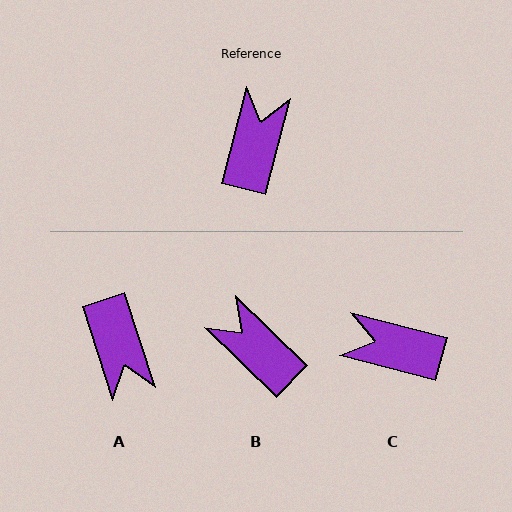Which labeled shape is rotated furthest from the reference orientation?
A, about 148 degrees away.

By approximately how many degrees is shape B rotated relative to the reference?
Approximately 60 degrees counter-clockwise.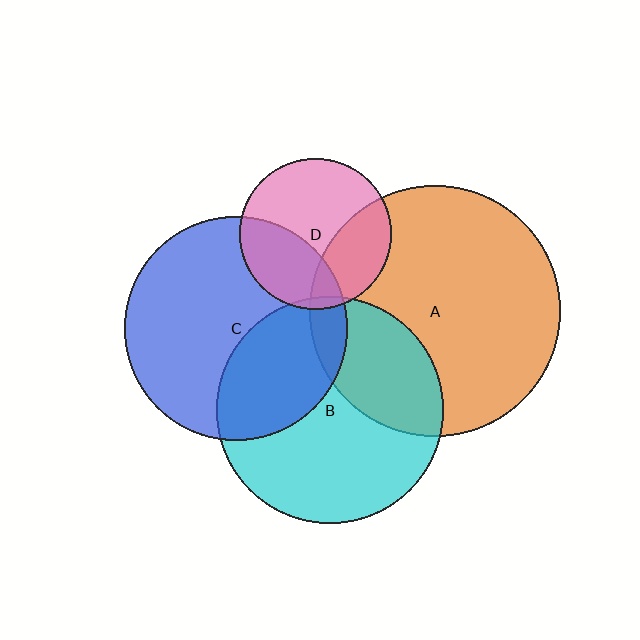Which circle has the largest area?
Circle A (orange).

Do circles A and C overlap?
Yes.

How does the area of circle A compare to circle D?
Approximately 2.7 times.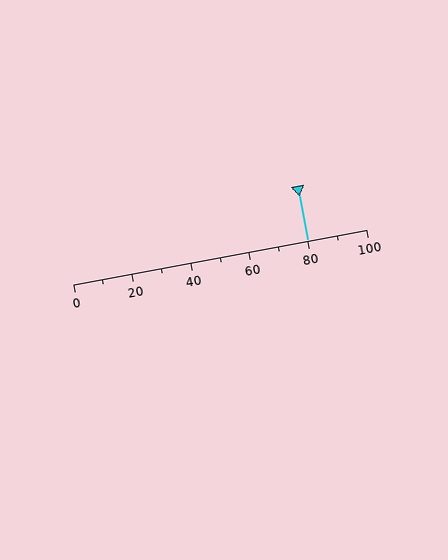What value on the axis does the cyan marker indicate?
The marker indicates approximately 80.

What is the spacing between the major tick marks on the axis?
The major ticks are spaced 20 apart.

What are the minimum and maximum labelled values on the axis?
The axis runs from 0 to 100.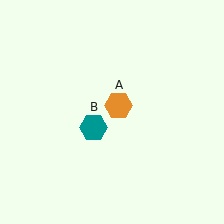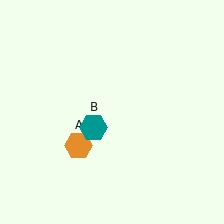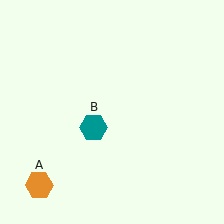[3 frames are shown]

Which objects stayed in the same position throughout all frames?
Teal hexagon (object B) remained stationary.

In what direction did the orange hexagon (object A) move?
The orange hexagon (object A) moved down and to the left.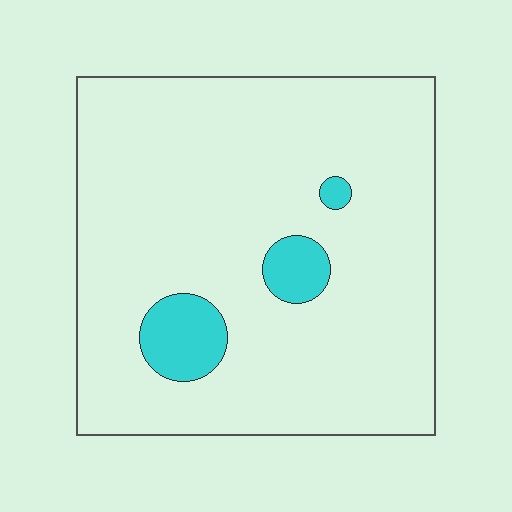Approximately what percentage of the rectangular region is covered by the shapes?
Approximately 10%.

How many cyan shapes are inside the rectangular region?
3.